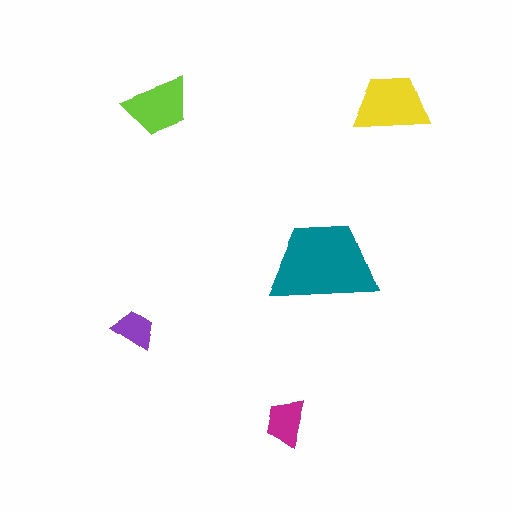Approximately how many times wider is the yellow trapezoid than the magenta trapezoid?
About 1.5 times wider.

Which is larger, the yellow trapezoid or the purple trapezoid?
The yellow one.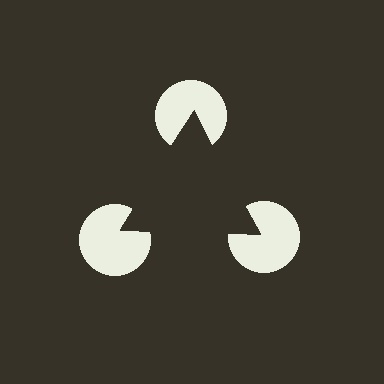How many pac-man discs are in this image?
There are 3 — one at each vertex of the illusory triangle.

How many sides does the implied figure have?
3 sides.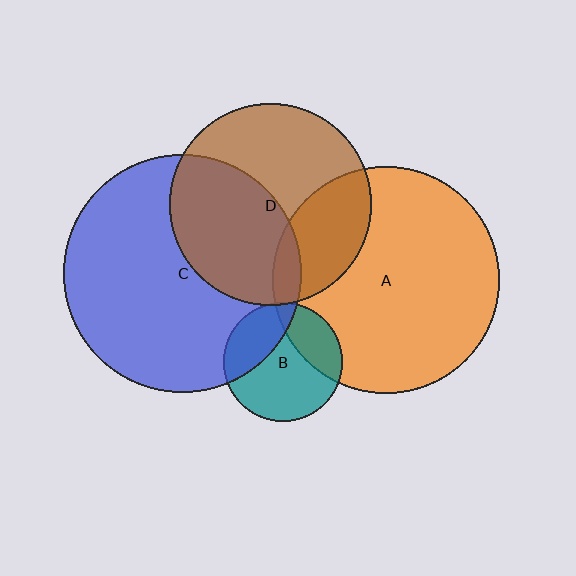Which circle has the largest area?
Circle C (blue).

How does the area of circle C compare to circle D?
Approximately 1.4 times.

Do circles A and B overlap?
Yes.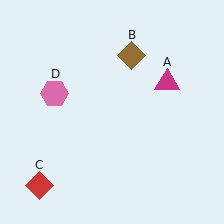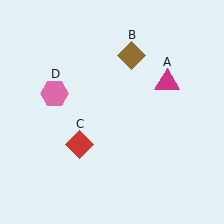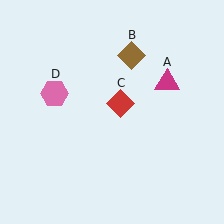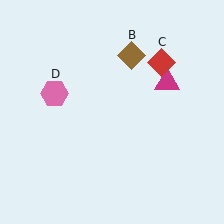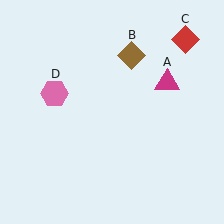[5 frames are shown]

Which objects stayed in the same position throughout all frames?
Magenta triangle (object A) and brown diamond (object B) and pink hexagon (object D) remained stationary.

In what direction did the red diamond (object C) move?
The red diamond (object C) moved up and to the right.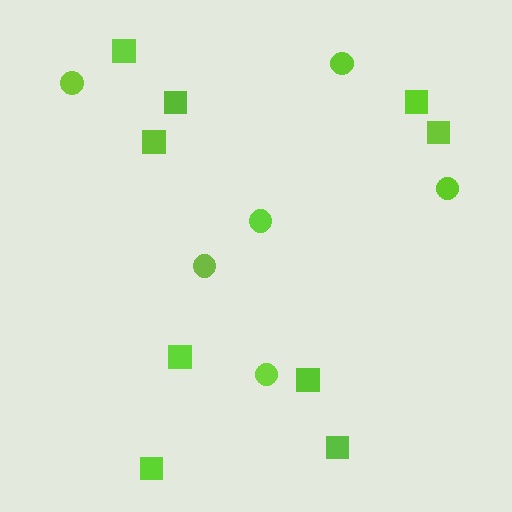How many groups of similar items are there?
There are 2 groups: one group of squares (9) and one group of circles (6).